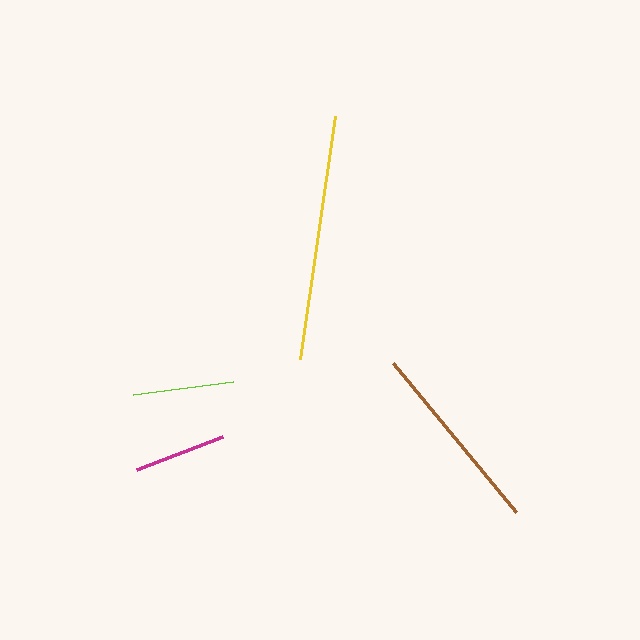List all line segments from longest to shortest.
From longest to shortest: yellow, brown, lime, magenta.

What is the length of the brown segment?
The brown segment is approximately 194 pixels long.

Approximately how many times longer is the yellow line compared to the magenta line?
The yellow line is approximately 2.7 times the length of the magenta line.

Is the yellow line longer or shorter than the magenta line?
The yellow line is longer than the magenta line.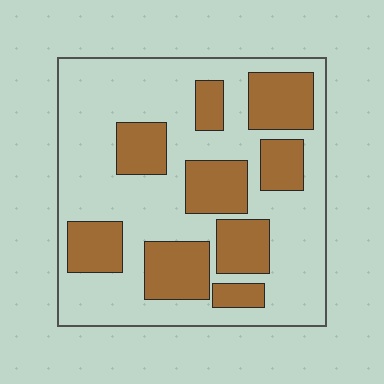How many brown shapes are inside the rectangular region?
9.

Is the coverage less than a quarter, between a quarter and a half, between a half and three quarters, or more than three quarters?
Between a quarter and a half.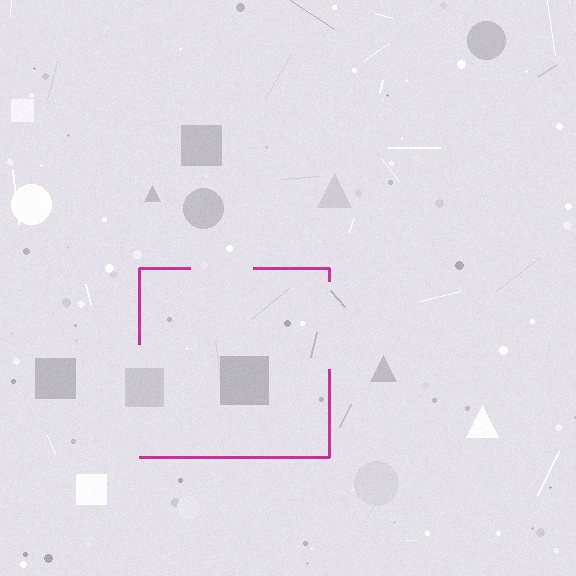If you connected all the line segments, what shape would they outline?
They would outline a square.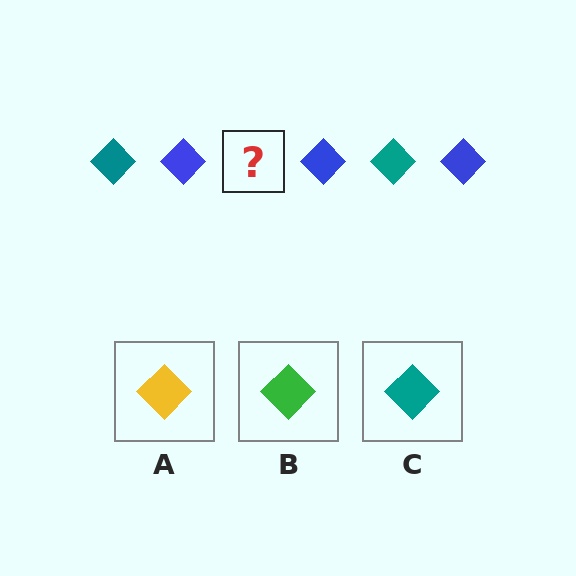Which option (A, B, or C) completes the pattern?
C.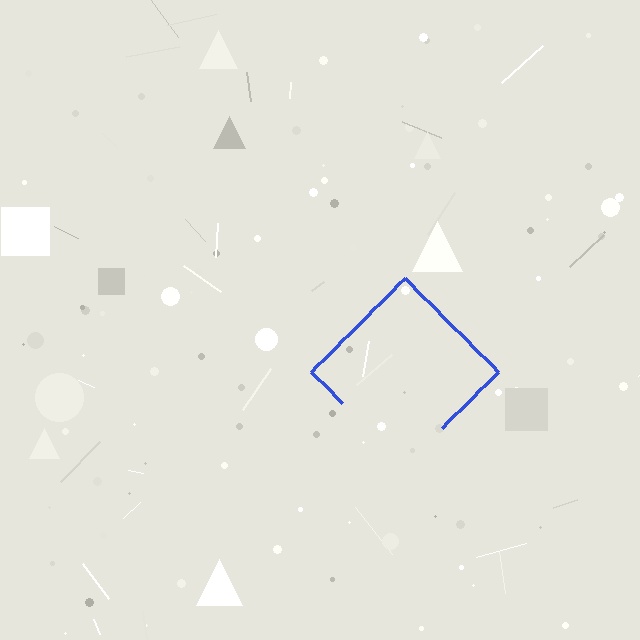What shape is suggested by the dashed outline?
The dashed outline suggests a diamond.